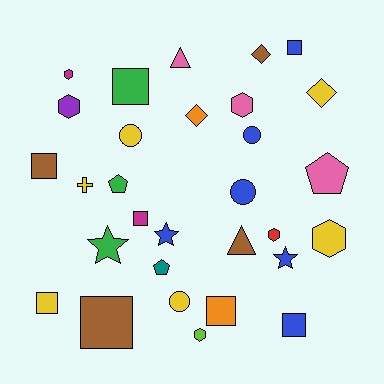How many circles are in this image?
There are 4 circles.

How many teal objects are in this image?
There is 1 teal object.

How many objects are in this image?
There are 30 objects.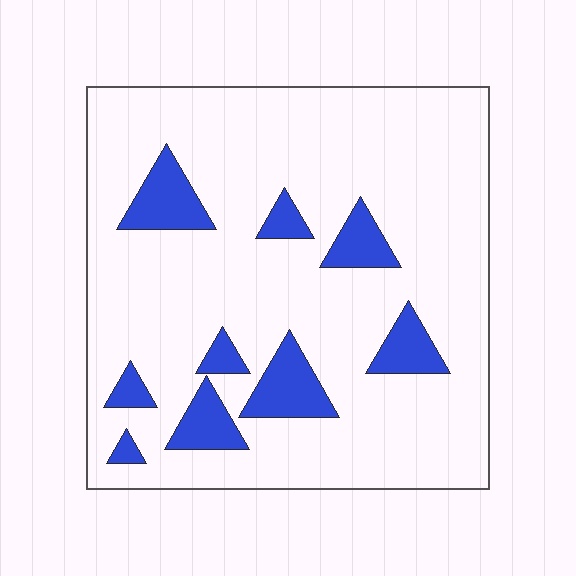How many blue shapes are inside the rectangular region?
9.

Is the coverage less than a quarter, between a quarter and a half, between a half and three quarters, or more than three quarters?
Less than a quarter.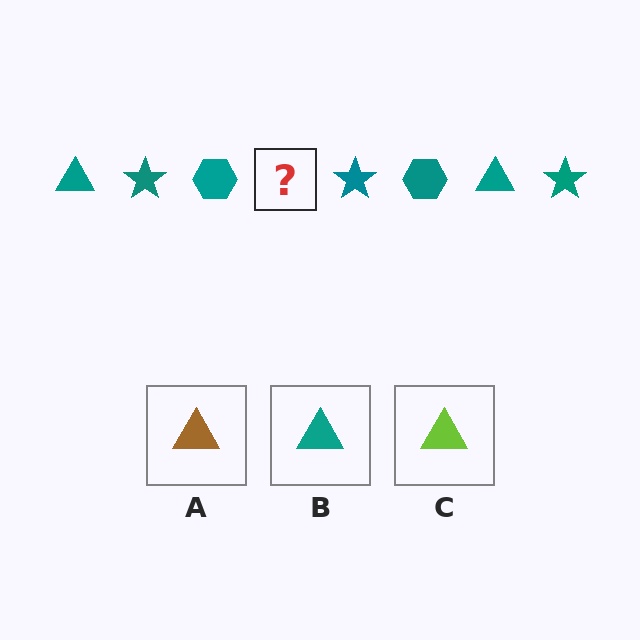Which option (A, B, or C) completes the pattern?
B.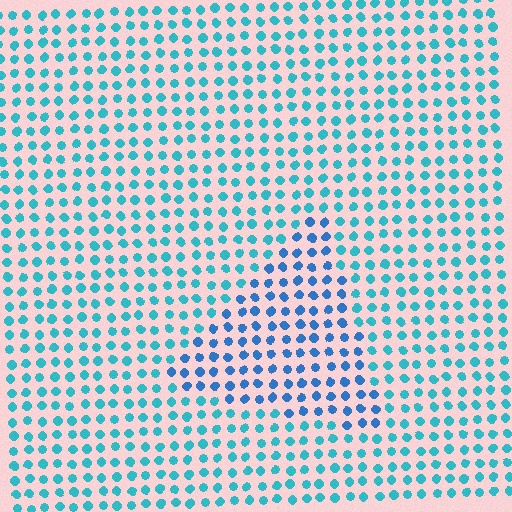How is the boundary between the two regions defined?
The boundary is defined purely by a slight shift in hue (about 28 degrees). Spacing, size, and orientation are identical on both sides.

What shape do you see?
I see a triangle.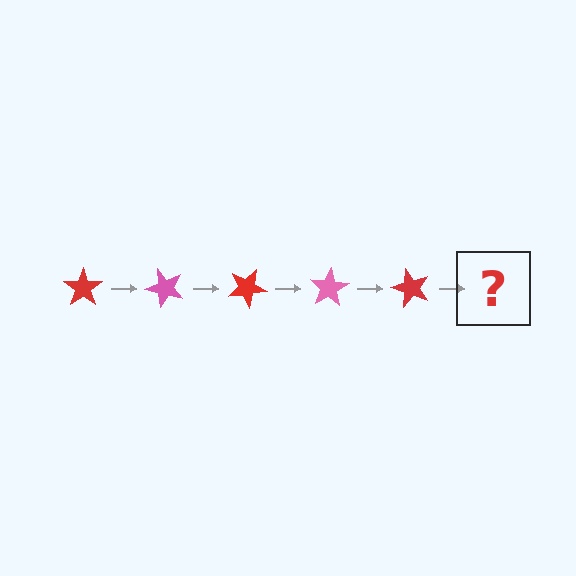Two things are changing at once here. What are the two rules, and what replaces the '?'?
The two rules are that it rotates 50 degrees each step and the color cycles through red and pink. The '?' should be a pink star, rotated 250 degrees from the start.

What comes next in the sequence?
The next element should be a pink star, rotated 250 degrees from the start.